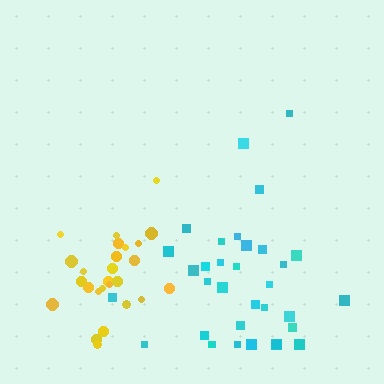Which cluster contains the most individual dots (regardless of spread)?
Cyan (35).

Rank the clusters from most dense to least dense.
yellow, cyan.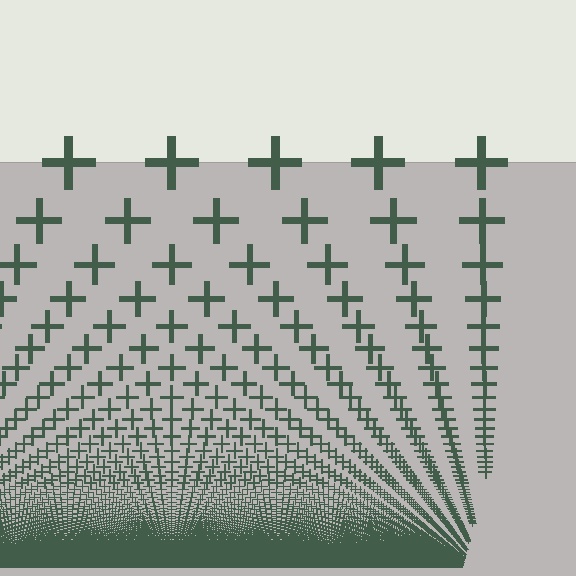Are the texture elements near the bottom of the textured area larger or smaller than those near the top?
Smaller. The gradient is inverted — elements near the bottom are smaller and denser.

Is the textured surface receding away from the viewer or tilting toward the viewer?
The surface appears to tilt toward the viewer. Texture elements get larger and sparser toward the top.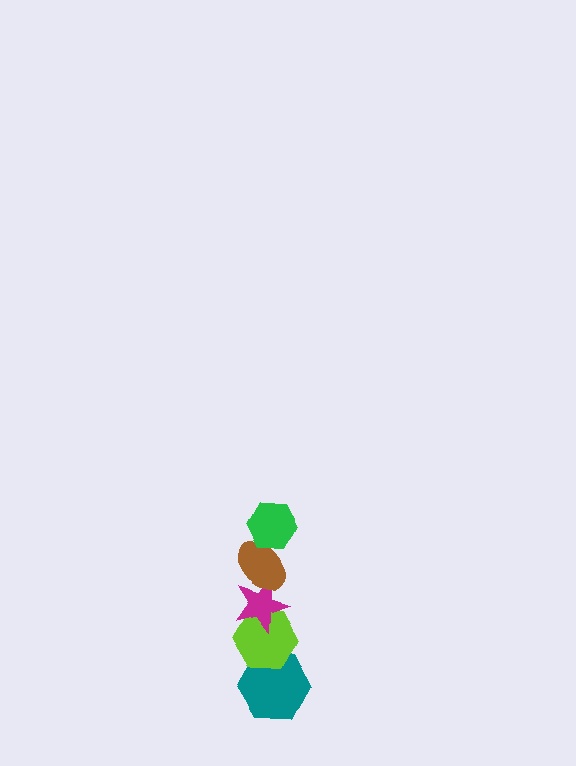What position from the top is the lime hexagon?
The lime hexagon is 4th from the top.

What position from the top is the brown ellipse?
The brown ellipse is 2nd from the top.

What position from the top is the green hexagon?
The green hexagon is 1st from the top.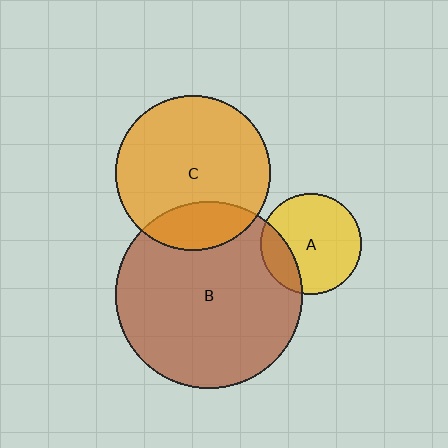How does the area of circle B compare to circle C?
Approximately 1.5 times.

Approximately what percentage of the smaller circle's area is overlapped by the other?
Approximately 20%.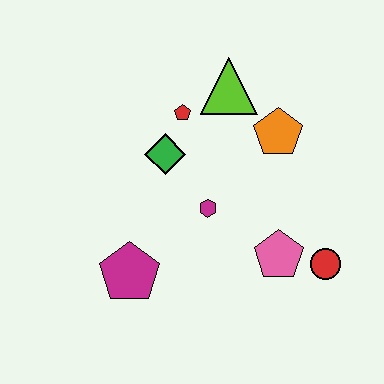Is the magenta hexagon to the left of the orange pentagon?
Yes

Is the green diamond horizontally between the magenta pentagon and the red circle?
Yes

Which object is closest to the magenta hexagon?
The green diamond is closest to the magenta hexagon.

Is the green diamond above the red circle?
Yes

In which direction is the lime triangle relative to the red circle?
The lime triangle is above the red circle.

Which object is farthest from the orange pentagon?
The magenta pentagon is farthest from the orange pentagon.